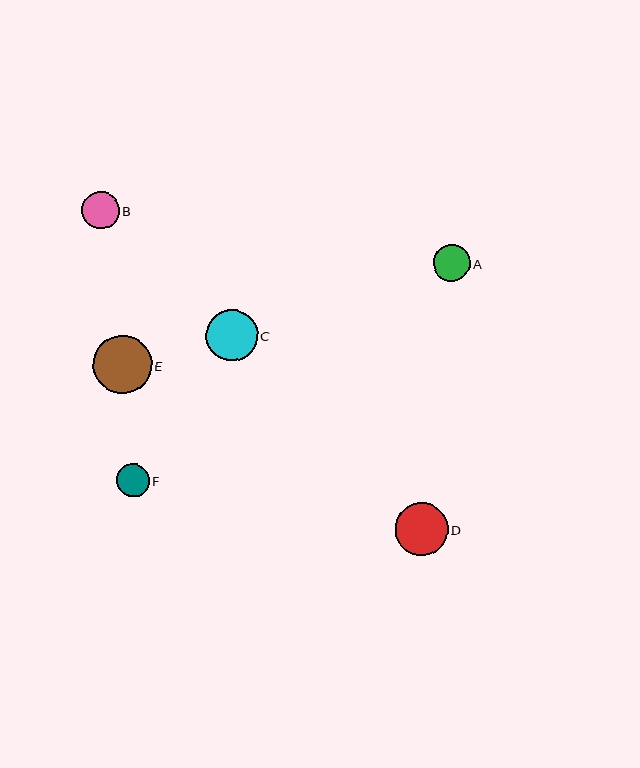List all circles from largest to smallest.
From largest to smallest: E, D, C, B, A, F.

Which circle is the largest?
Circle E is the largest with a size of approximately 58 pixels.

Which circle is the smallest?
Circle F is the smallest with a size of approximately 33 pixels.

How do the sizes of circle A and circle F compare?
Circle A and circle F are approximately the same size.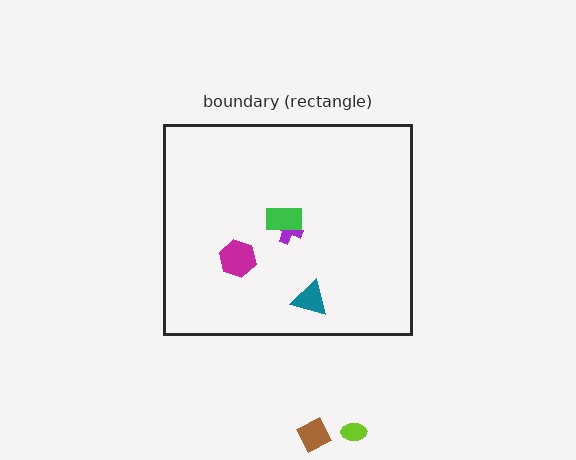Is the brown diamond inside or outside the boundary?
Outside.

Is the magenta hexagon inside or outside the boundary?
Inside.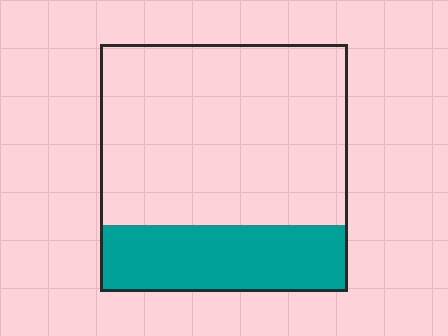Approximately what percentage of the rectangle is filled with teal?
Approximately 25%.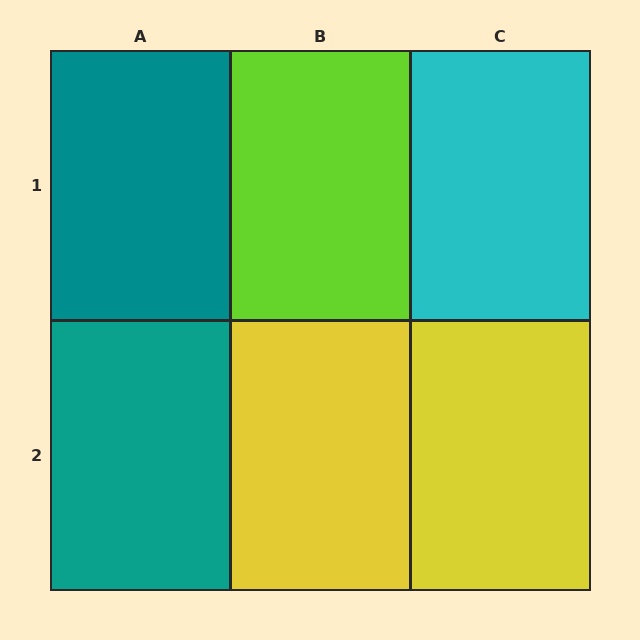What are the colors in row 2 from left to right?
Teal, yellow, yellow.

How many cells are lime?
1 cell is lime.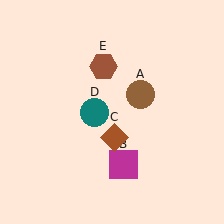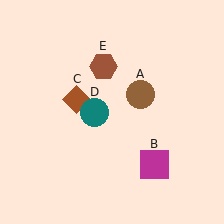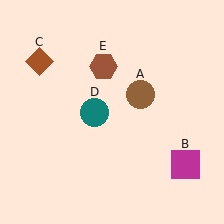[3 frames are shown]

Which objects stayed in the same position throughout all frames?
Brown circle (object A) and teal circle (object D) and brown hexagon (object E) remained stationary.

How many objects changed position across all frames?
2 objects changed position: magenta square (object B), brown diamond (object C).